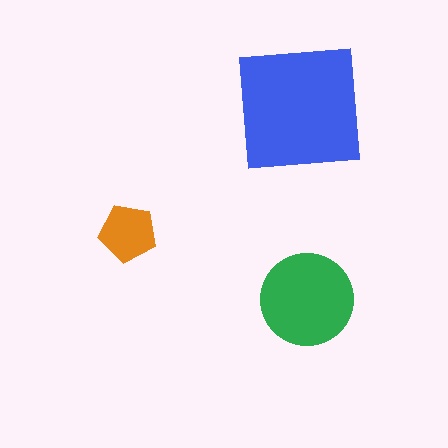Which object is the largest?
The blue square.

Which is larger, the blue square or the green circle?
The blue square.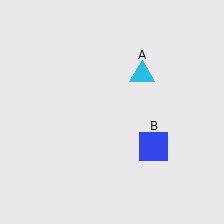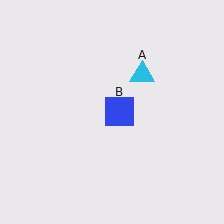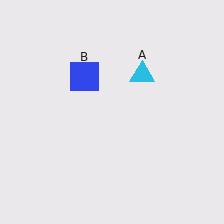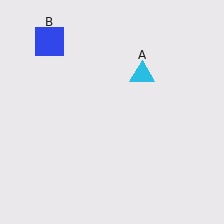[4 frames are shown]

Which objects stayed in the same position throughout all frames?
Cyan triangle (object A) remained stationary.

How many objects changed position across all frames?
1 object changed position: blue square (object B).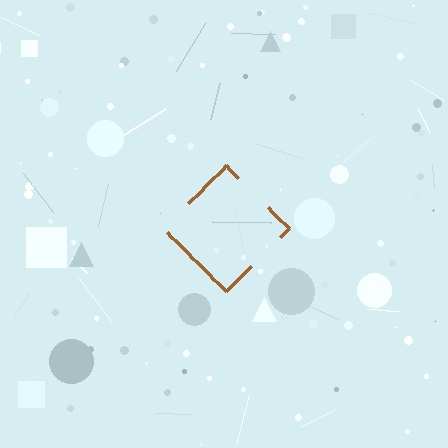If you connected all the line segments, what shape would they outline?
They would outline a diamond.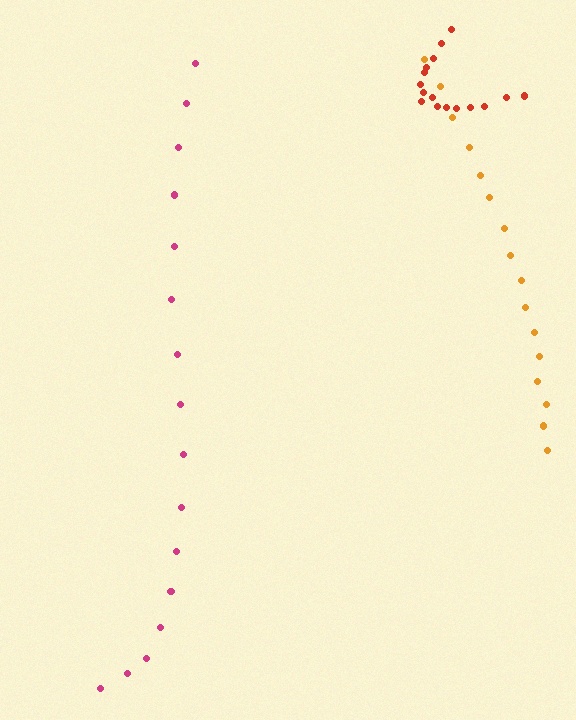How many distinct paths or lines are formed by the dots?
There are 3 distinct paths.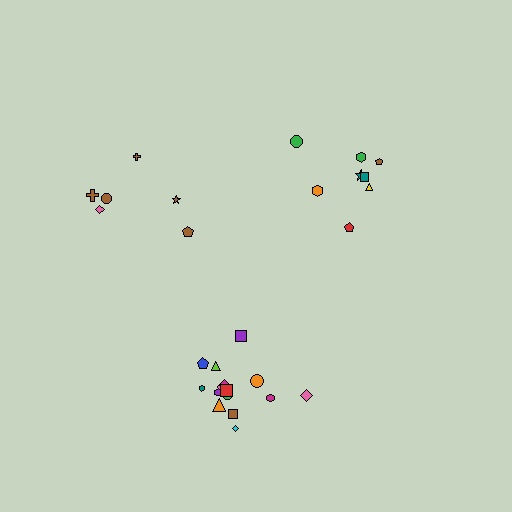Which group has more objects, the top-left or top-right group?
The top-right group.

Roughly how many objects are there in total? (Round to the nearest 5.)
Roughly 30 objects in total.